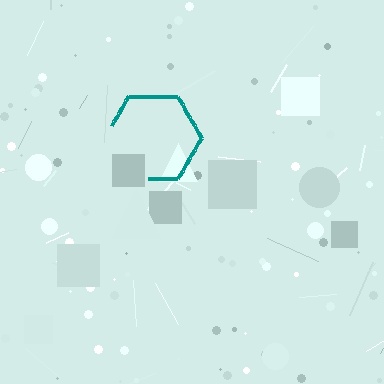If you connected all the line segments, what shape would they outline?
They would outline a hexagon.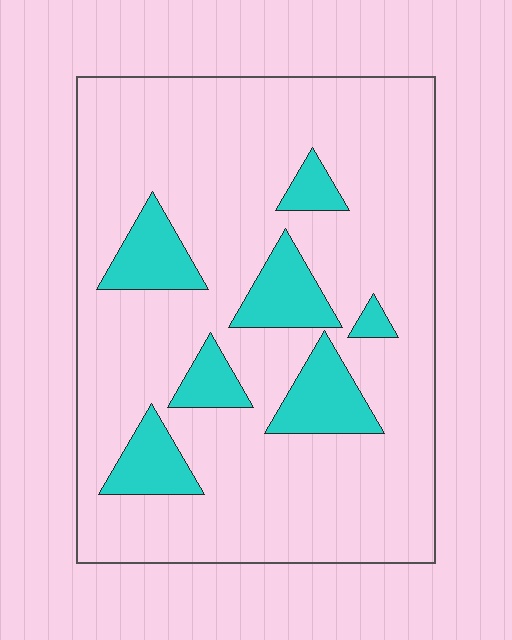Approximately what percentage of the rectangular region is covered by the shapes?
Approximately 15%.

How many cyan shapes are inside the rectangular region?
7.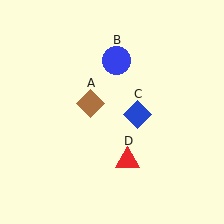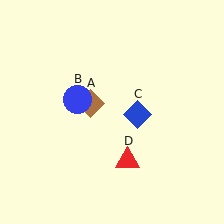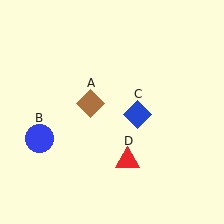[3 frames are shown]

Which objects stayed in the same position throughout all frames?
Brown diamond (object A) and blue diamond (object C) and red triangle (object D) remained stationary.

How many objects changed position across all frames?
1 object changed position: blue circle (object B).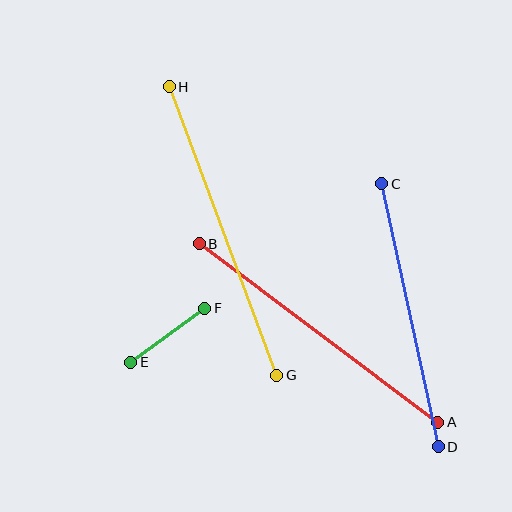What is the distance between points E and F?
The distance is approximately 91 pixels.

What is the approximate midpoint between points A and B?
The midpoint is at approximately (318, 333) pixels.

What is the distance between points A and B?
The distance is approximately 298 pixels.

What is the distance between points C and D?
The distance is approximately 269 pixels.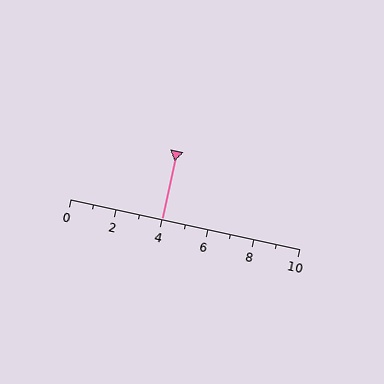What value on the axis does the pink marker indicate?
The marker indicates approximately 4.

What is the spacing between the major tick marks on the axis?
The major ticks are spaced 2 apart.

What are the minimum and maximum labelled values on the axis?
The axis runs from 0 to 10.